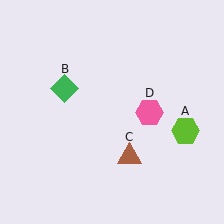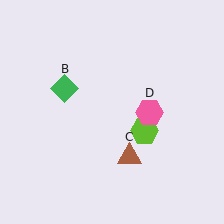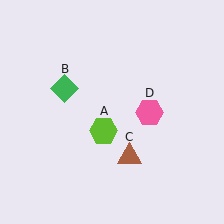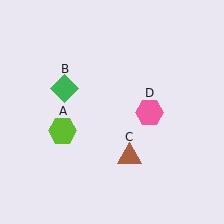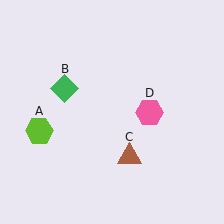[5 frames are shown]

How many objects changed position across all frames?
1 object changed position: lime hexagon (object A).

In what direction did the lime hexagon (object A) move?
The lime hexagon (object A) moved left.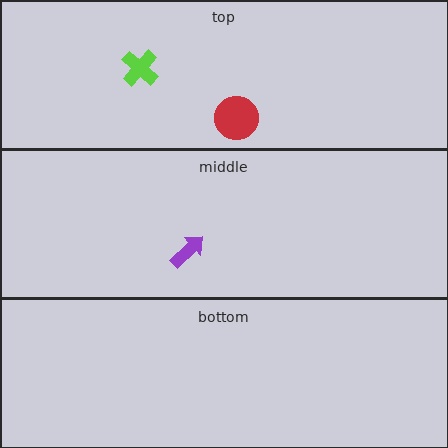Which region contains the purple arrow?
The middle region.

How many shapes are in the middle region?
1.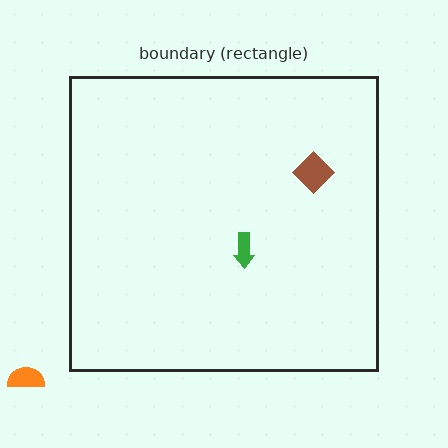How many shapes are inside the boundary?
2 inside, 1 outside.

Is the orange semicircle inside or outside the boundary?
Outside.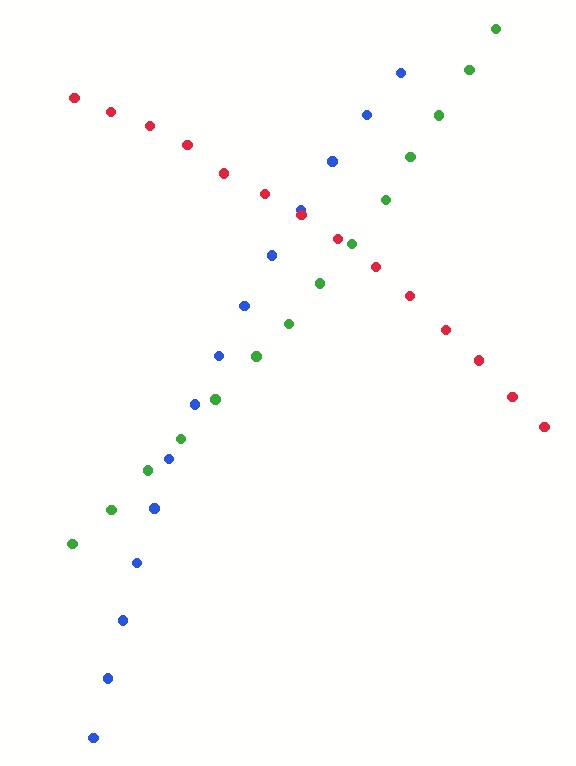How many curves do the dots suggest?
There are 3 distinct paths.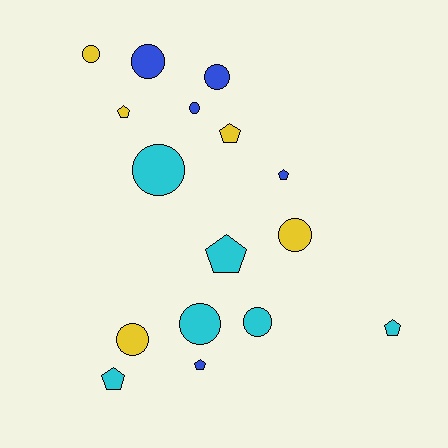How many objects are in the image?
There are 16 objects.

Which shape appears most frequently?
Circle, with 9 objects.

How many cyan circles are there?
There are 3 cyan circles.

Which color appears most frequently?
Cyan, with 6 objects.